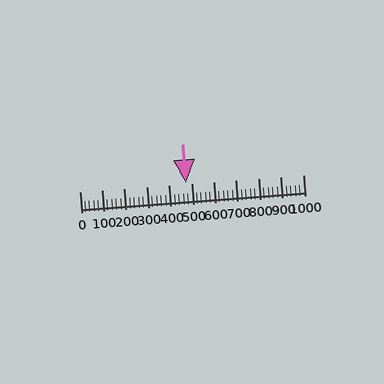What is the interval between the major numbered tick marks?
The major tick marks are spaced 100 units apart.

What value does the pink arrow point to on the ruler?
The pink arrow points to approximately 474.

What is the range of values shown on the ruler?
The ruler shows values from 0 to 1000.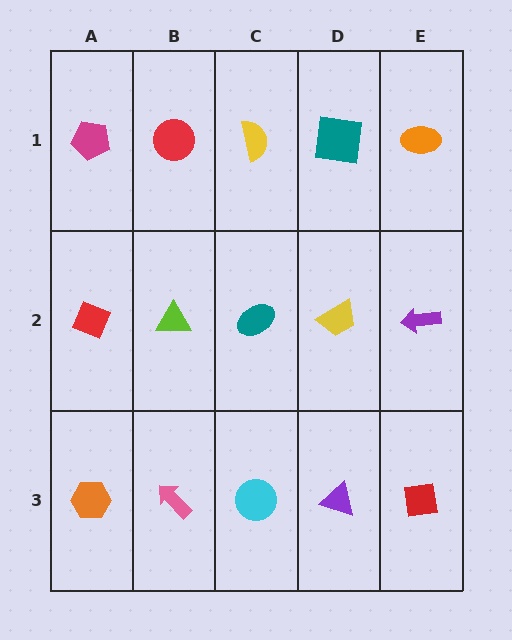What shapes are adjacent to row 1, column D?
A yellow trapezoid (row 2, column D), a yellow semicircle (row 1, column C), an orange ellipse (row 1, column E).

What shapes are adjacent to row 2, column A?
A magenta pentagon (row 1, column A), an orange hexagon (row 3, column A), a lime triangle (row 2, column B).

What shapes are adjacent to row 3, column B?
A lime triangle (row 2, column B), an orange hexagon (row 3, column A), a cyan circle (row 3, column C).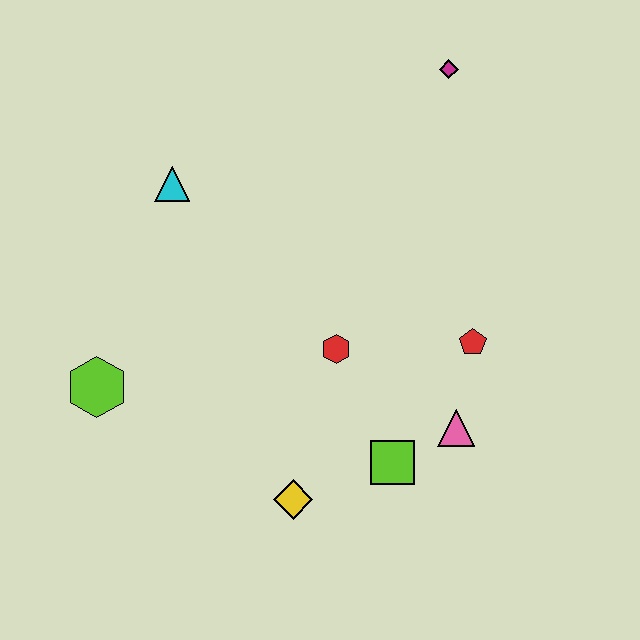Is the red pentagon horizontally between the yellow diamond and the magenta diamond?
No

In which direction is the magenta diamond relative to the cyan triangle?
The magenta diamond is to the right of the cyan triangle.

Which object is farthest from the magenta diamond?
The lime hexagon is farthest from the magenta diamond.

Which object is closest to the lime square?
The pink triangle is closest to the lime square.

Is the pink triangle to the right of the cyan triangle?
Yes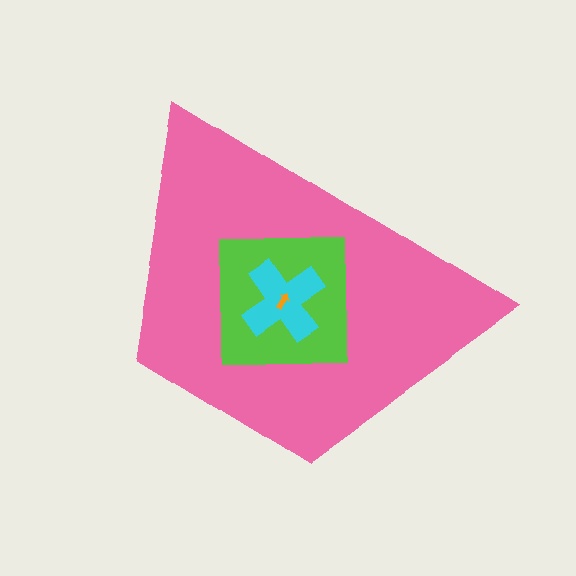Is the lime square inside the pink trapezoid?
Yes.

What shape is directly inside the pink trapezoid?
The lime square.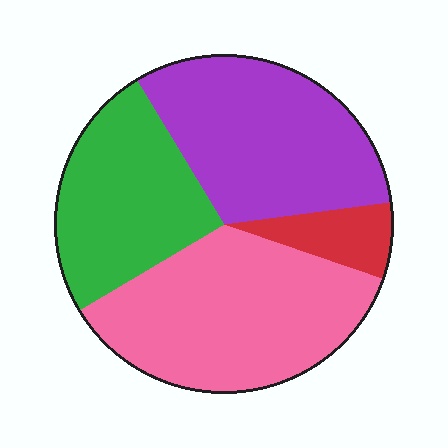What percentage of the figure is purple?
Purple takes up about one third (1/3) of the figure.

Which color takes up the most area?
Pink, at roughly 35%.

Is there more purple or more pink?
Pink.